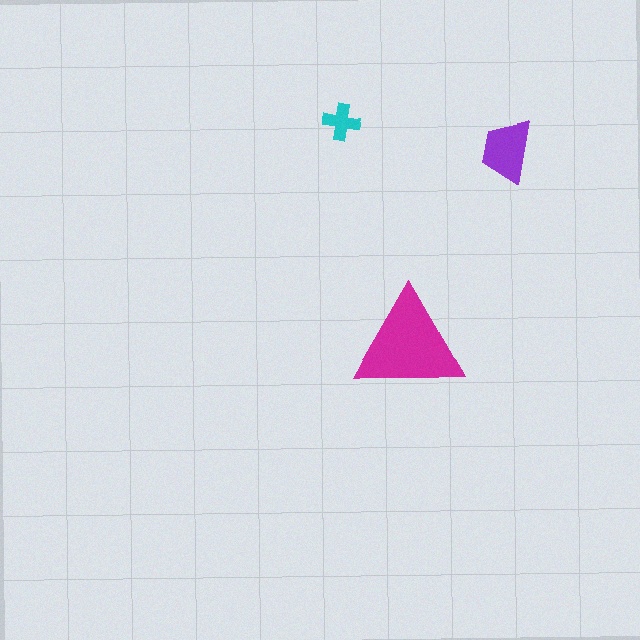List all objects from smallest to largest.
The cyan cross, the purple trapezoid, the magenta triangle.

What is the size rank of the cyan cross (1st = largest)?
3rd.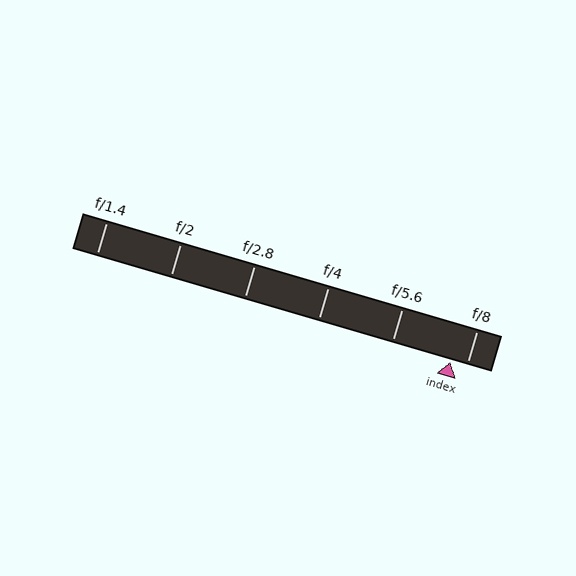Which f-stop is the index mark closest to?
The index mark is closest to f/8.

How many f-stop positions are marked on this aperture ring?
There are 6 f-stop positions marked.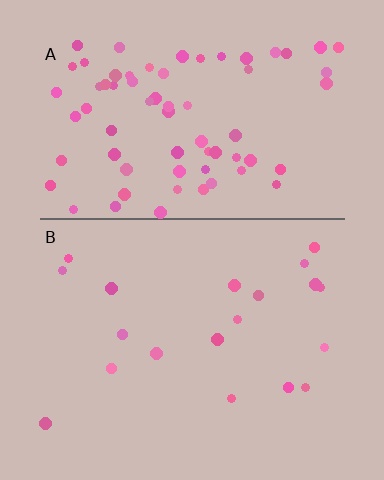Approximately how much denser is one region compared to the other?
Approximately 3.6× — region A over region B.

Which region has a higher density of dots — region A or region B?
A (the top).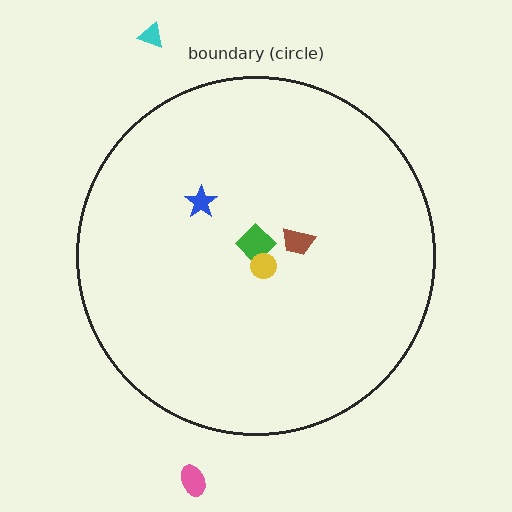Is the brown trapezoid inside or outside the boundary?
Inside.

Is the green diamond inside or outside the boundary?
Inside.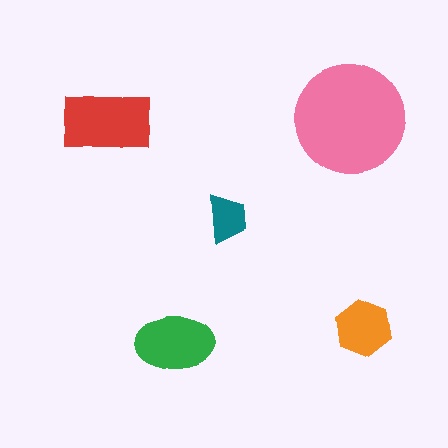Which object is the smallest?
The teal trapezoid.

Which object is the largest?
The pink circle.